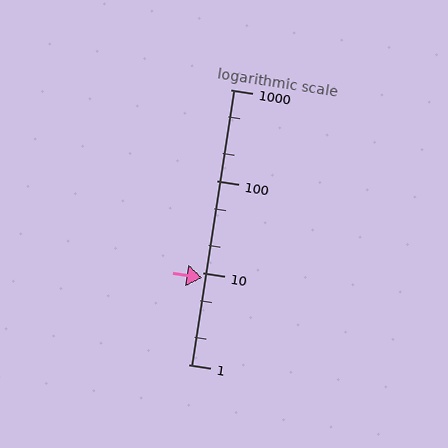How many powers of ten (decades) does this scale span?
The scale spans 3 decades, from 1 to 1000.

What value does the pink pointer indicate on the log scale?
The pointer indicates approximately 8.9.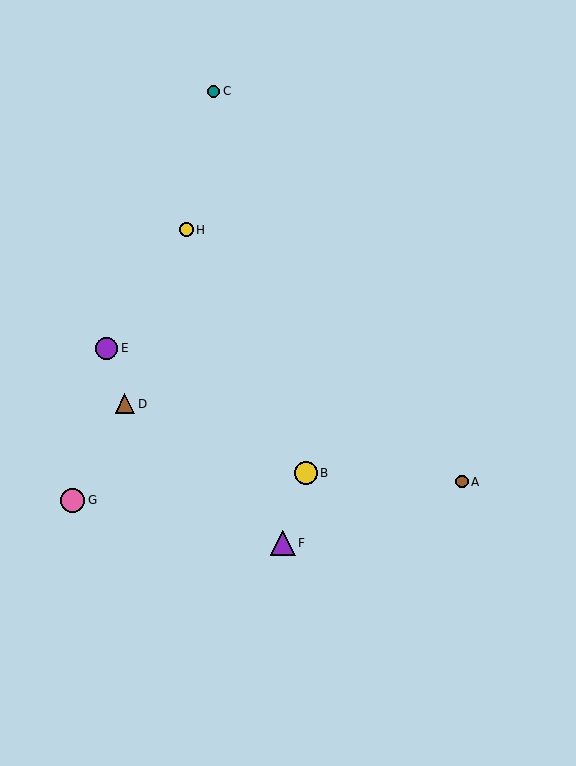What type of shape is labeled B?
Shape B is a yellow circle.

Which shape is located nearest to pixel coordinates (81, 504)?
The pink circle (labeled G) at (73, 500) is nearest to that location.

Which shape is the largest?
The purple triangle (labeled F) is the largest.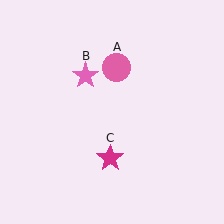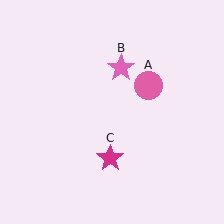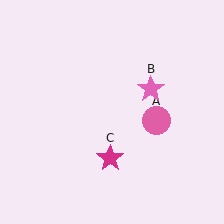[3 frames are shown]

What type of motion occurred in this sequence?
The pink circle (object A), pink star (object B) rotated clockwise around the center of the scene.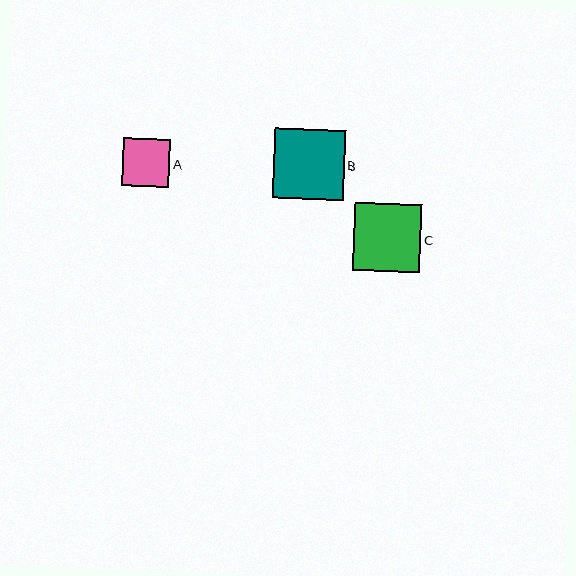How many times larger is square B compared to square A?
Square B is approximately 1.5 times the size of square A.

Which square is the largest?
Square B is the largest with a size of approximately 70 pixels.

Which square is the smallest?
Square A is the smallest with a size of approximately 48 pixels.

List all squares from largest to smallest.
From largest to smallest: B, C, A.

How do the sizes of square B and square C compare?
Square B and square C are approximately the same size.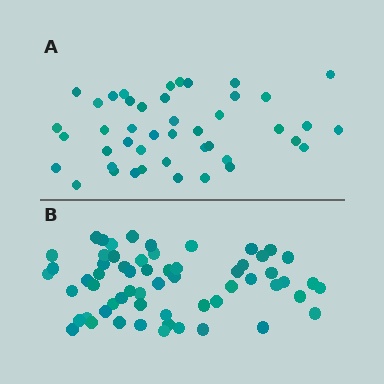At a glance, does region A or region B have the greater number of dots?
Region B (the bottom region) has more dots.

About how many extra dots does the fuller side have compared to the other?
Region B has approximately 15 more dots than region A.